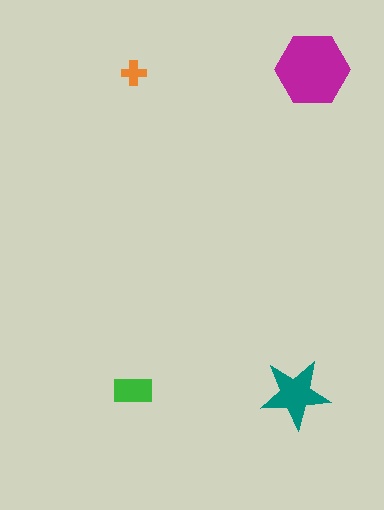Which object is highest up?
The magenta hexagon is topmost.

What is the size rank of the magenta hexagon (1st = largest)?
1st.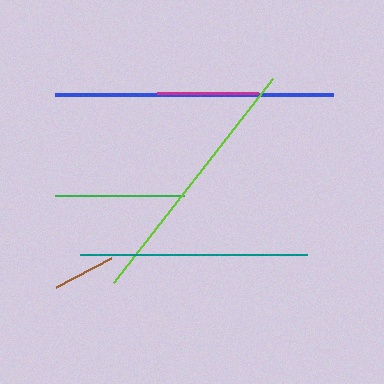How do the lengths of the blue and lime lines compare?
The blue and lime lines are approximately the same length.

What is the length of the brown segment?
The brown segment is approximately 62 pixels long.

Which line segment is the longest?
The blue line is the longest at approximately 278 pixels.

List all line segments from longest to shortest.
From longest to shortest: blue, lime, teal, green, magenta, brown.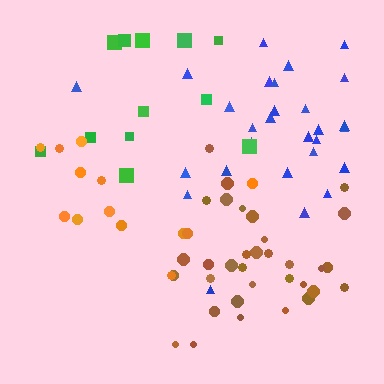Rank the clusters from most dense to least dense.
blue, brown, orange, green.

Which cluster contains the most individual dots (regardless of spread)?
Brown (34).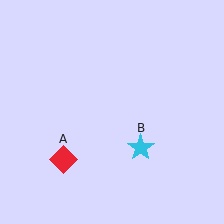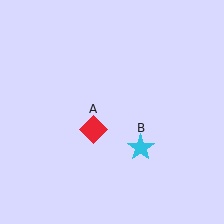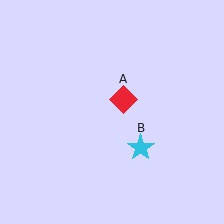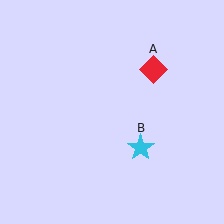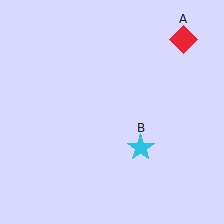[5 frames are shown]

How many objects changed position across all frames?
1 object changed position: red diamond (object A).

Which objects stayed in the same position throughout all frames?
Cyan star (object B) remained stationary.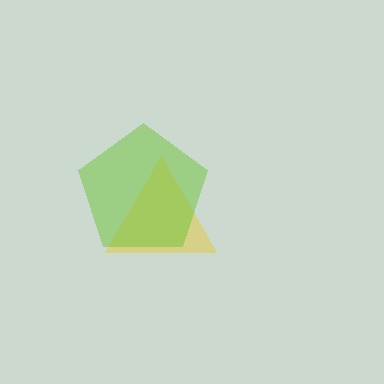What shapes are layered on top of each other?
The layered shapes are: a yellow triangle, a lime pentagon.